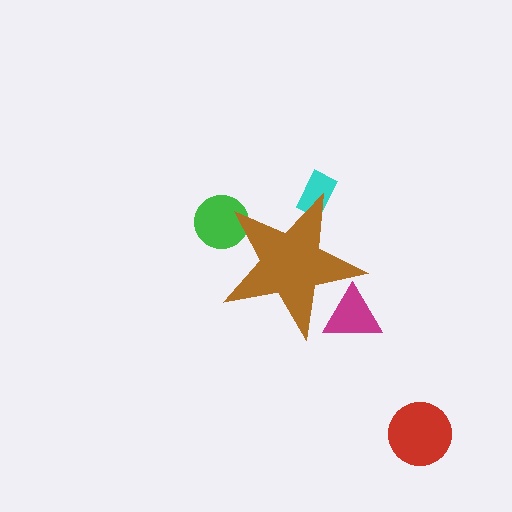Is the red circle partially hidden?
No, the red circle is fully visible.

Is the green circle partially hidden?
Yes, the green circle is partially hidden behind the brown star.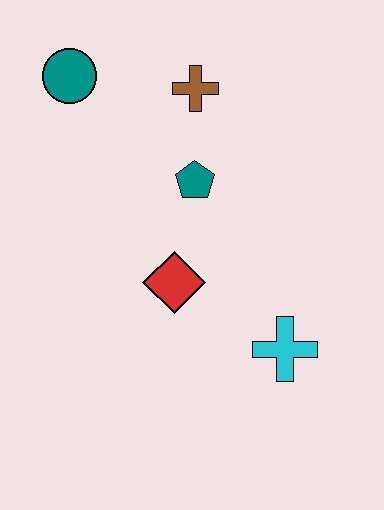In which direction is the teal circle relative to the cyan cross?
The teal circle is above the cyan cross.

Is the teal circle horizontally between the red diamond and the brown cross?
No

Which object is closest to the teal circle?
The brown cross is closest to the teal circle.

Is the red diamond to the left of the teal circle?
No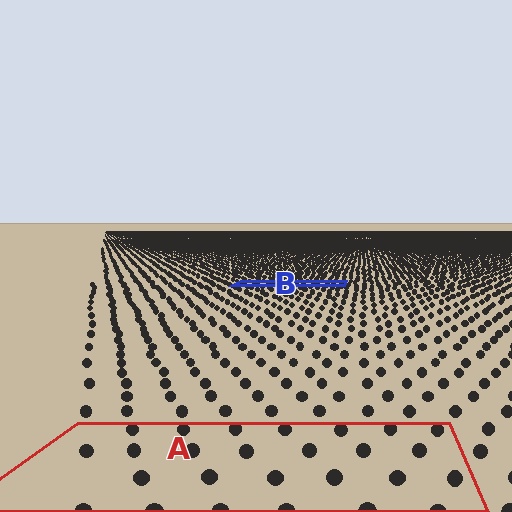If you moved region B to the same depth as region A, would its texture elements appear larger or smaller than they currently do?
They would appear larger. At a closer depth, the same texture elements are projected at a bigger on-screen size.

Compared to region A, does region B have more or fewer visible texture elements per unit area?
Region B has more texture elements per unit area — they are packed more densely because it is farther away.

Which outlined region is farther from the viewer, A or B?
Region B is farther from the viewer — the texture elements inside it appear smaller and more densely packed.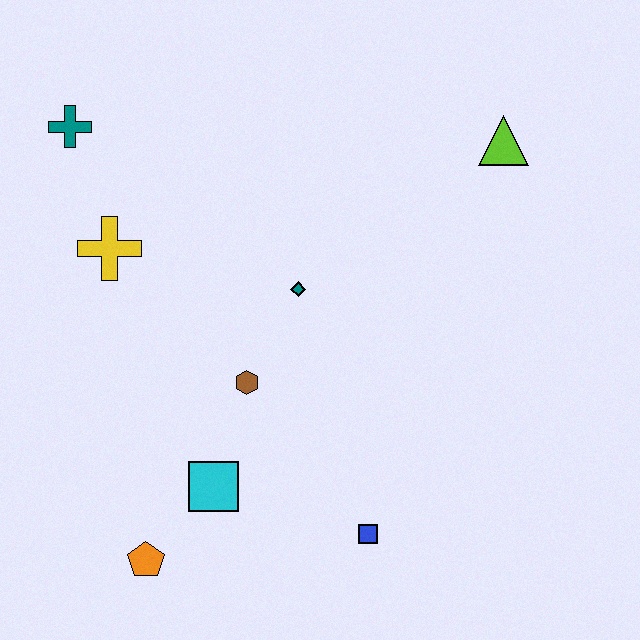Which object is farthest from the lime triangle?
The orange pentagon is farthest from the lime triangle.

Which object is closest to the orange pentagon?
The cyan square is closest to the orange pentagon.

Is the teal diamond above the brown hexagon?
Yes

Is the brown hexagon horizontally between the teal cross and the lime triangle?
Yes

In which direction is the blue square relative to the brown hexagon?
The blue square is below the brown hexagon.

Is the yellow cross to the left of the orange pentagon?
Yes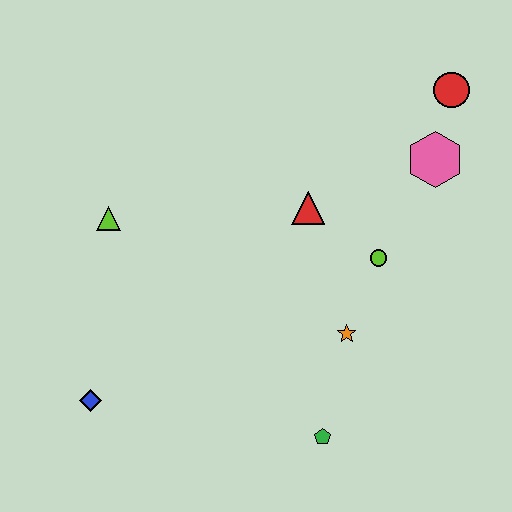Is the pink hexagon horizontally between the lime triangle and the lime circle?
No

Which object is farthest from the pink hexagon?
The blue diamond is farthest from the pink hexagon.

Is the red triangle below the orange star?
No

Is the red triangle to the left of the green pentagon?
Yes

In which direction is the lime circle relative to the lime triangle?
The lime circle is to the right of the lime triangle.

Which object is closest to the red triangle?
The lime circle is closest to the red triangle.